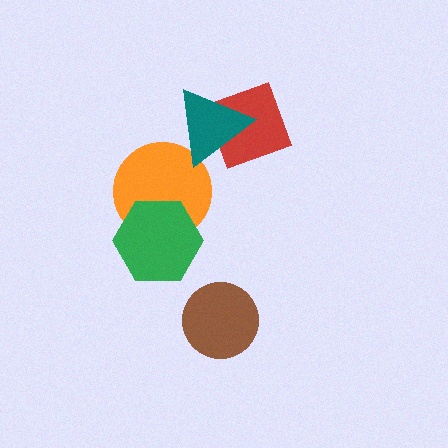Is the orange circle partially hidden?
Yes, it is partially covered by another shape.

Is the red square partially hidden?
Yes, it is partially covered by another shape.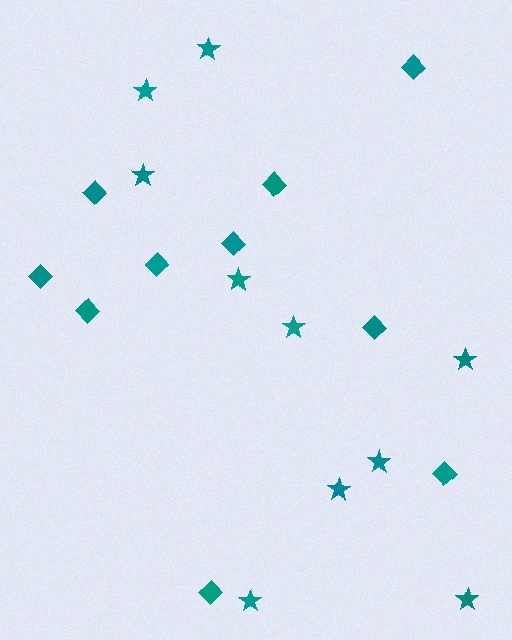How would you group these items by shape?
There are 2 groups: one group of diamonds (10) and one group of stars (10).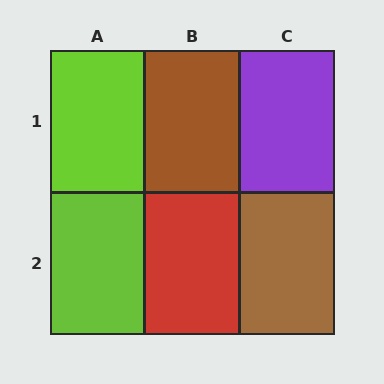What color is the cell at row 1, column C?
Purple.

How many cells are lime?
2 cells are lime.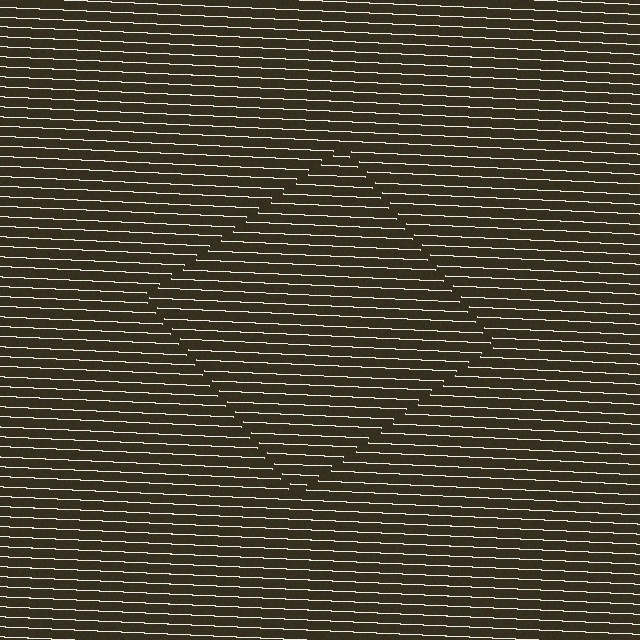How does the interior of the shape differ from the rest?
The interior of the shape contains the same grating, shifted by half a period — the contour is defined by the phase discontinuity where line-ends from the inner and outer gratings abut.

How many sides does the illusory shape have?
4 sides — the line-ends trace a square.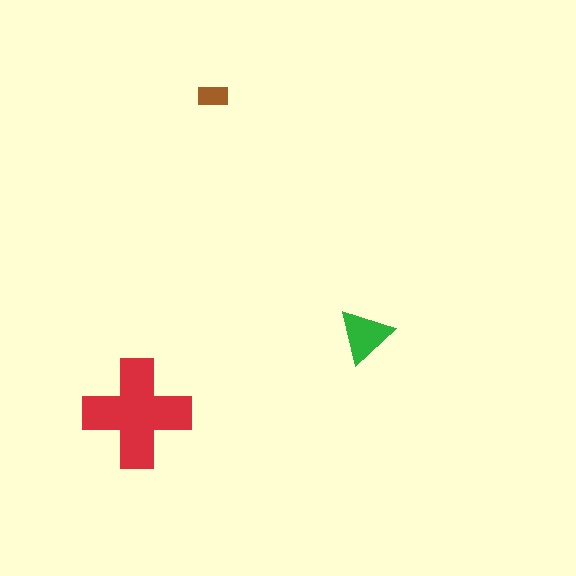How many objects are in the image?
There are 3 objects in the image.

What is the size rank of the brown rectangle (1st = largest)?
3rd.